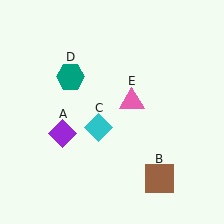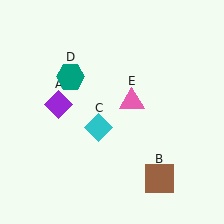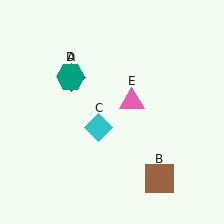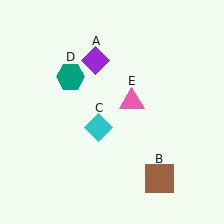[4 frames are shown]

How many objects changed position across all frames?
1 object changed position: purple diamond (object A).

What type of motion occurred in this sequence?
The purple diamond (object A) rotated clockwise around the center of the scene.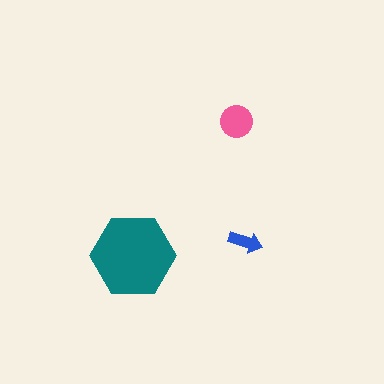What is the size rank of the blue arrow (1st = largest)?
3rd.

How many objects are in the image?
There are 3 objects in the image.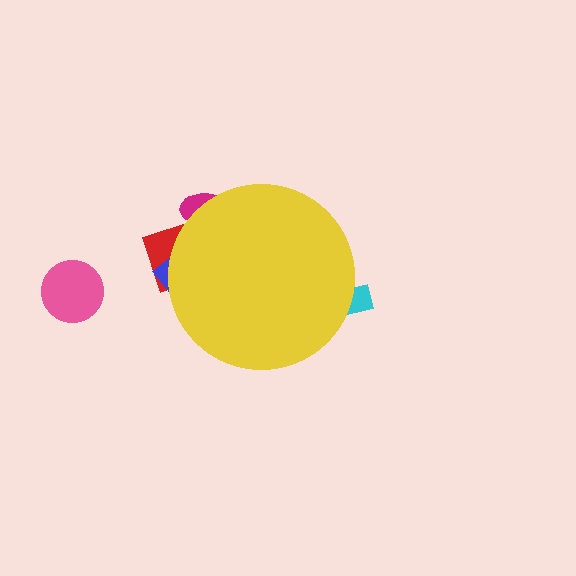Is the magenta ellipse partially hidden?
Yes, the magenta ellipse is partially hidden behind the yellow circle.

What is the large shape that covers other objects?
A yellow circle.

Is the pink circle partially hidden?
No, the pink circle is fully visible.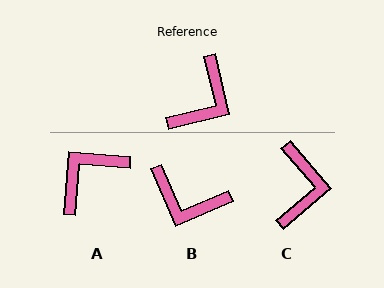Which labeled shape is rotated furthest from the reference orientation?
A, about 163 degrees away.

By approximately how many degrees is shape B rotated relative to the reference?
Approximately 80 degrees clockwise.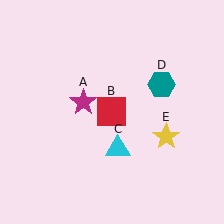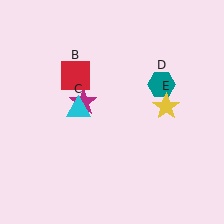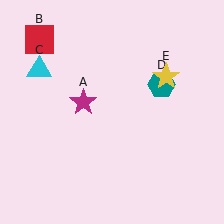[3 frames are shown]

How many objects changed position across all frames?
3 objects changed position: red square (object B), cyan triangle (object C), yellow star (object E).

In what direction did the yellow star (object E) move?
The yellow star (object E) moved up.